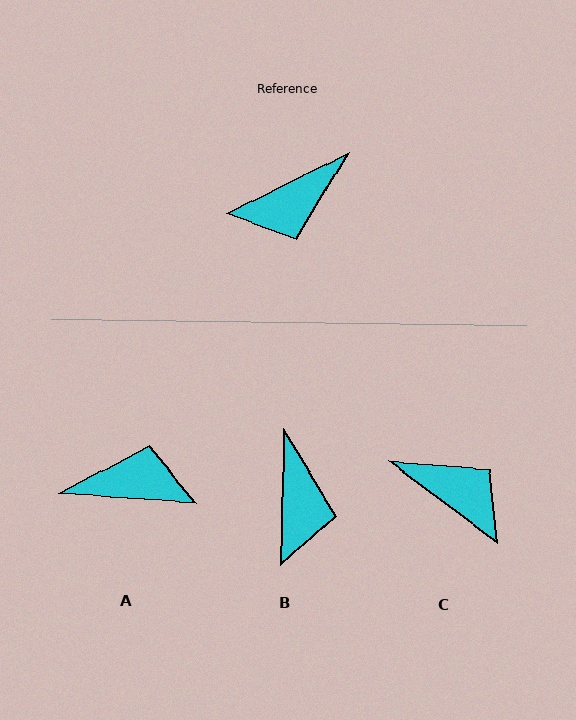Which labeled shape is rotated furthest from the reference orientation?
A, about 149 degrees away.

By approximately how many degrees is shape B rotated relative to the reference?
Approximately 62 degrees counter-clockwise.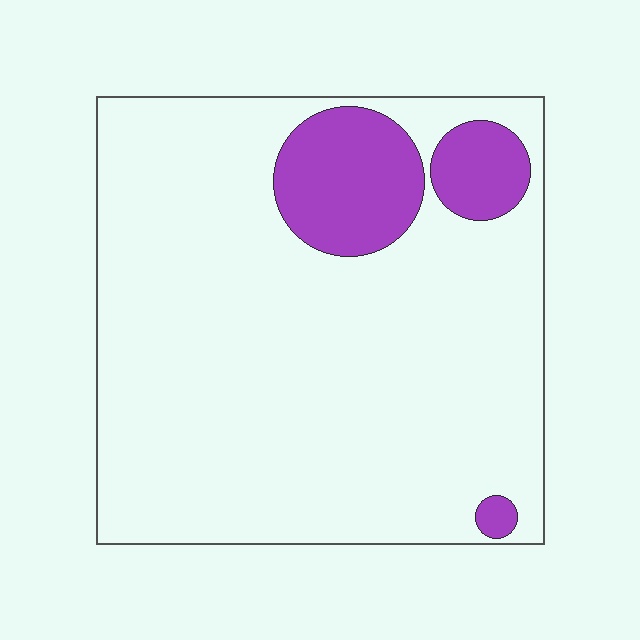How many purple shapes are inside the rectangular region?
3.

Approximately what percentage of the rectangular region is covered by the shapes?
Approximately 15%.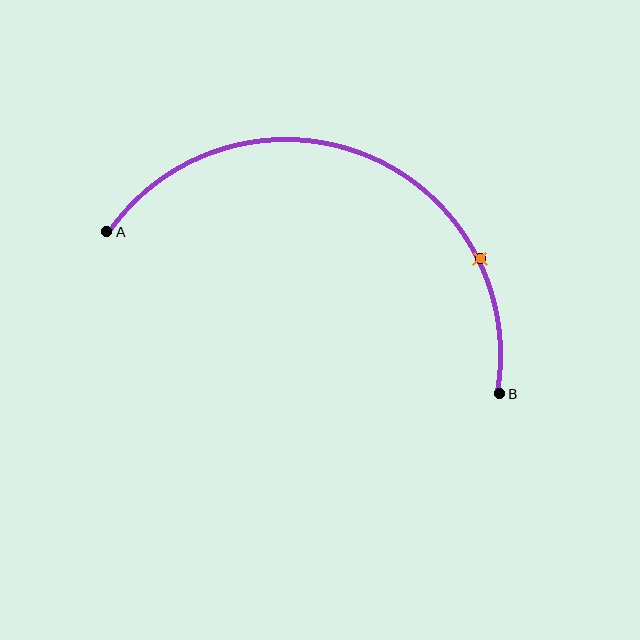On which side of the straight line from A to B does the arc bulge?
The arc bulges above the straight line connecting A and B.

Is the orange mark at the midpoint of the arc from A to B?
No. The orange mark lies on the arc but is closer to endpoint B. The arc midpoint would be at the point on the curve equidistant along the arc from both A and B.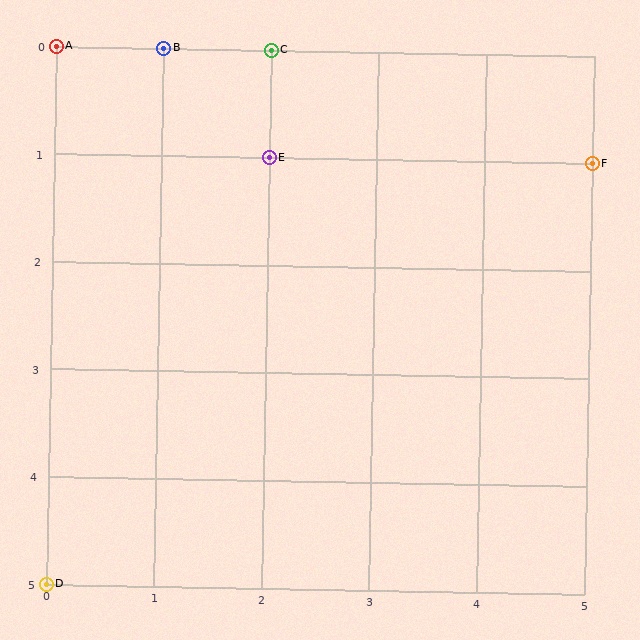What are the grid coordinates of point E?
Point E is at grid coordinates (2, 1).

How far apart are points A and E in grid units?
Points A and E are 2 columns and 1 row apart (about 2.2 grid units diagonally).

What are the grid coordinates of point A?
Point A is at grid coordinates (0, 0).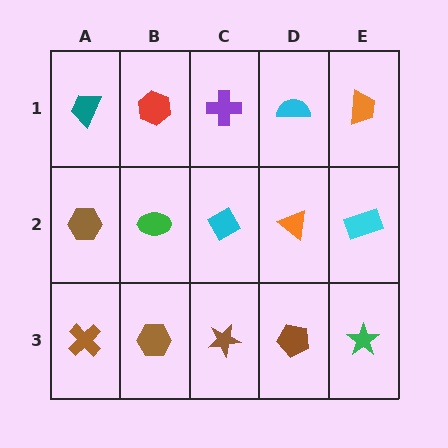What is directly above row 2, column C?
A purple cross.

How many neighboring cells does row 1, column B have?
3.